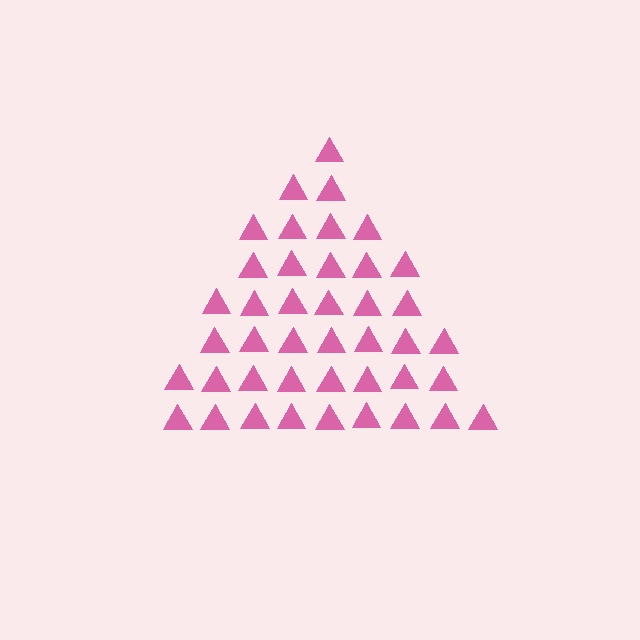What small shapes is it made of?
It is made of small triangles.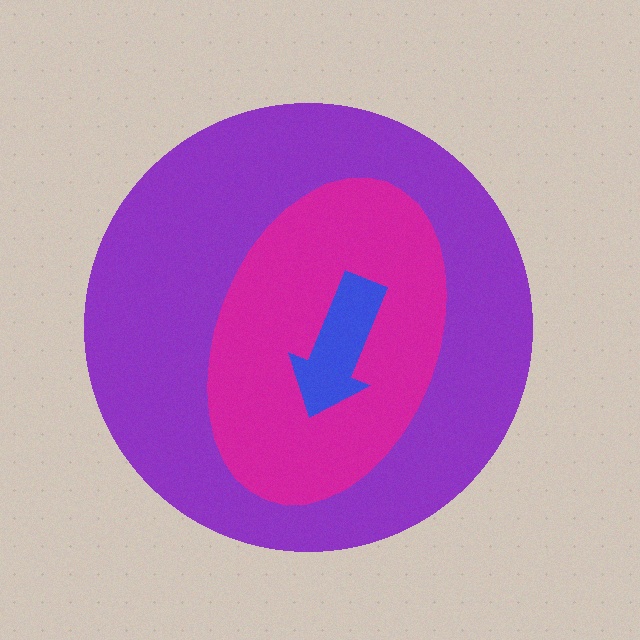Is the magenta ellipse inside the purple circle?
Yes.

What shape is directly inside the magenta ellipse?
The blue arrow.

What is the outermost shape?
The purple circle.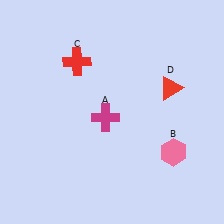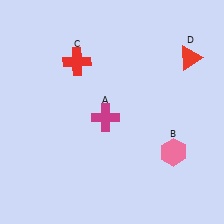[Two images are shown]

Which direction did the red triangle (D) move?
The red triangle (D) moved up.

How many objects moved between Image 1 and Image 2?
1 object moved between the two images.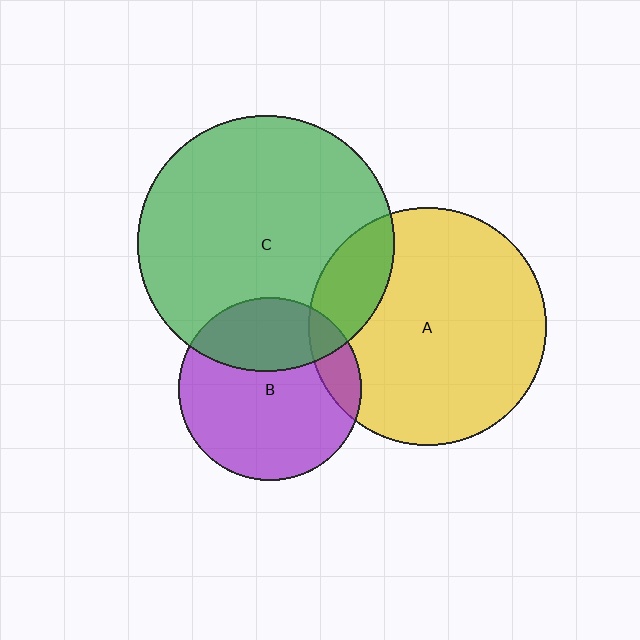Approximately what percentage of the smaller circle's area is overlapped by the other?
Approximately 15%.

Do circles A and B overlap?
Yes.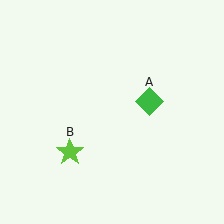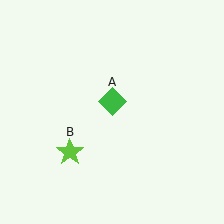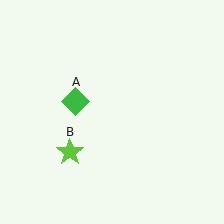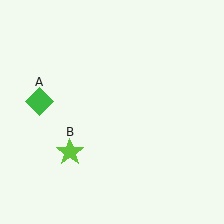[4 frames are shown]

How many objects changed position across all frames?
1 object changed position: green diamond (object A).